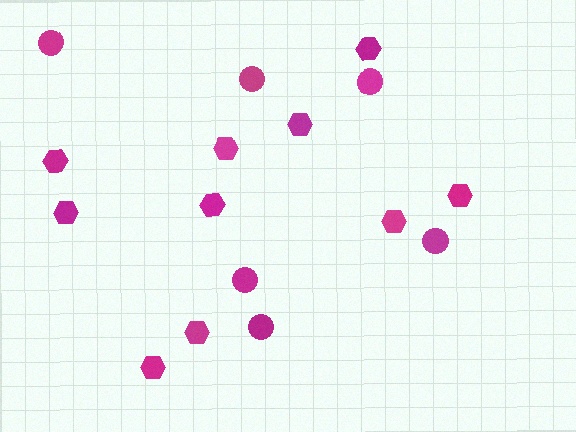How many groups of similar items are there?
There are 2 groups: one group of hexagons (10) and one group of circles (6).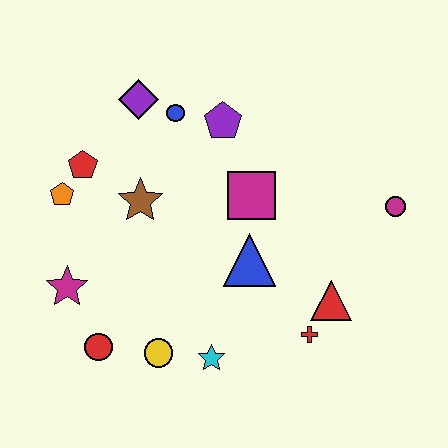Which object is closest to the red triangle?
The red cross is closest to the red triangle.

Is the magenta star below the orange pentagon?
Yes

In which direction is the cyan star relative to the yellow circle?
The cyan star is to the right of the yellow circle.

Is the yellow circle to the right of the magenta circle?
No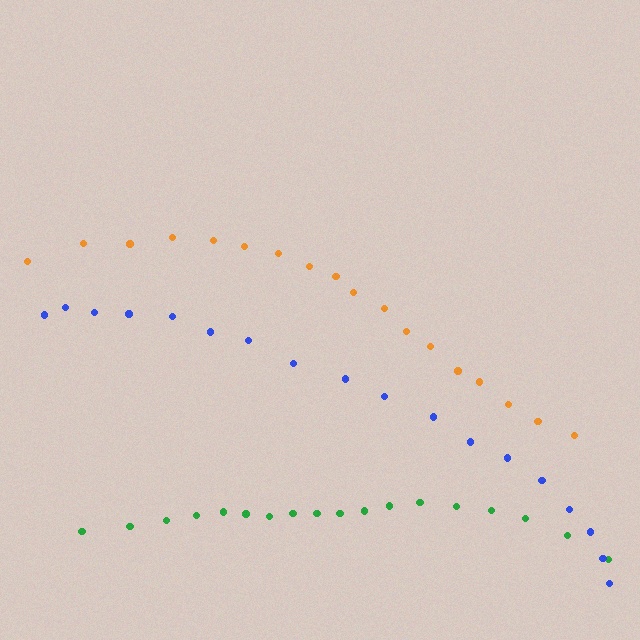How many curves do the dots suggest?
There are 3 distinct paths.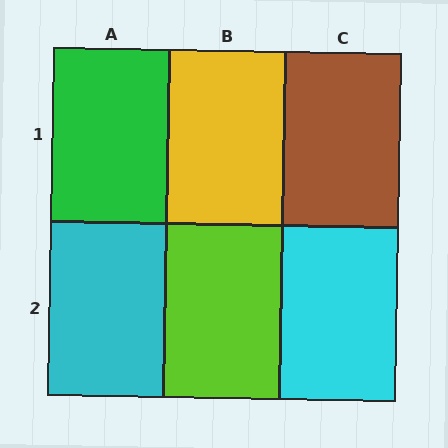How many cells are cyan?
2 cells are cyan.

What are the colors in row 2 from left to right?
Cyan, lime, cyan.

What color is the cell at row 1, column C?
Brown.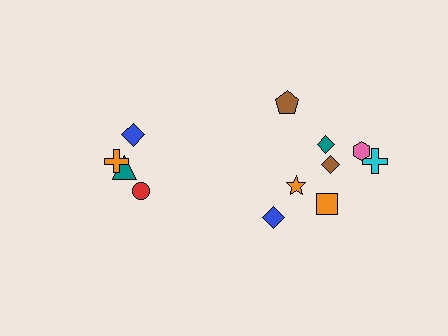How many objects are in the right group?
There are 8 objects.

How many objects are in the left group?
There are 4 objects.